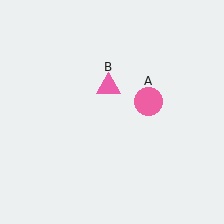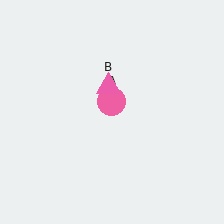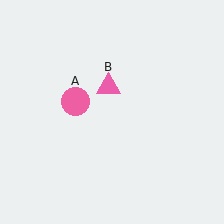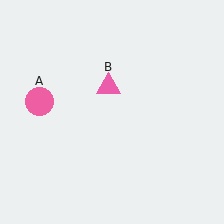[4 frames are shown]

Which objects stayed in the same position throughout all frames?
Pink triangle (object B) remained stationary.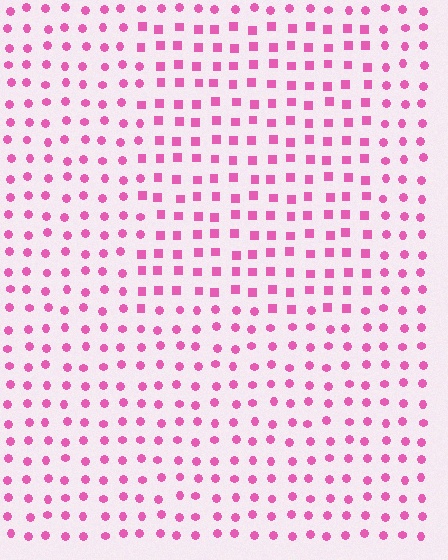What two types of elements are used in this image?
The image uses squares inside the rectangle region and circles outside it.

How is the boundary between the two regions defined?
The boundary is defined by a change in element shape: squares inside vs. circles outside. All elements share the same color and spacing.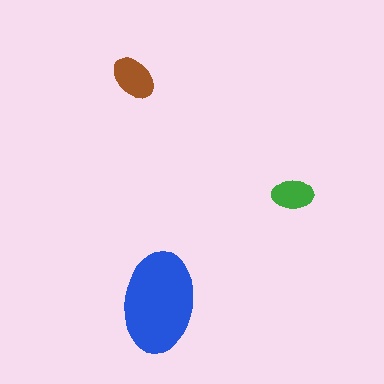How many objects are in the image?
There are 3 objects in the image.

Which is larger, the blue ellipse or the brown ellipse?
The blue one.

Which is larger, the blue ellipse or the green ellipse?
The blue one.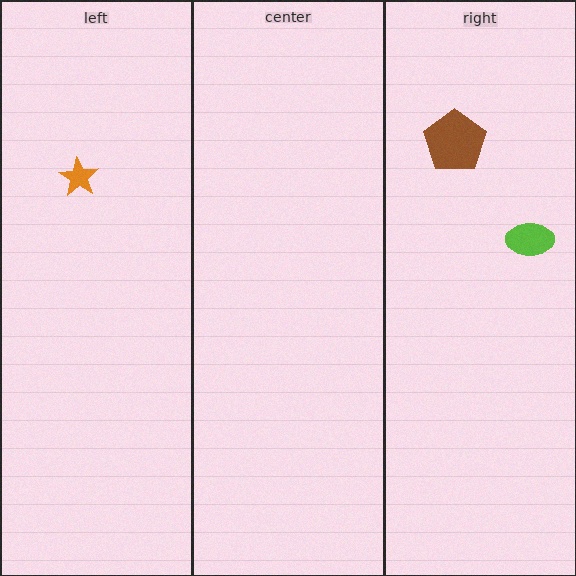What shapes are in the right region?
The lime ellipse, the brown pentagon.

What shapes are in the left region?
The orange star.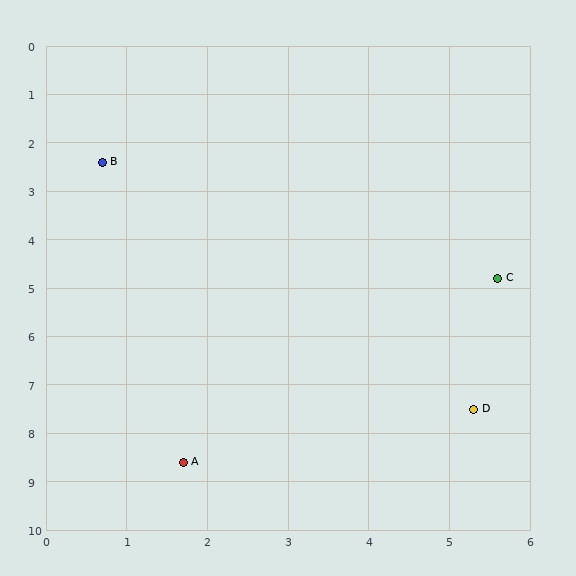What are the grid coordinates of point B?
Point B is at approximately (0.7, 2.4).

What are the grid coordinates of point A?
Point A is at approximately (1.7, 8.6).